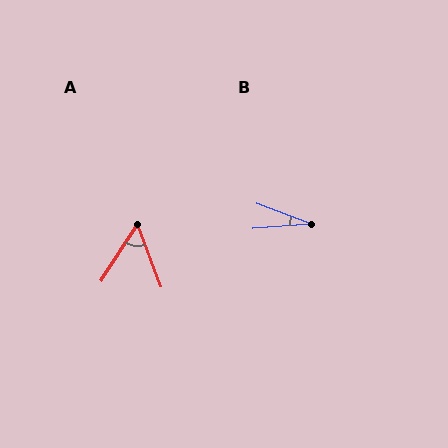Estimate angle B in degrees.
Approximately 25 degrees.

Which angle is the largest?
A, at approximately 54 degrees.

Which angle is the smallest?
B, at approximately 25 degrees.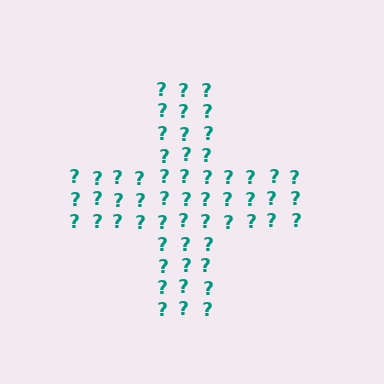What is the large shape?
The large shape is a cross.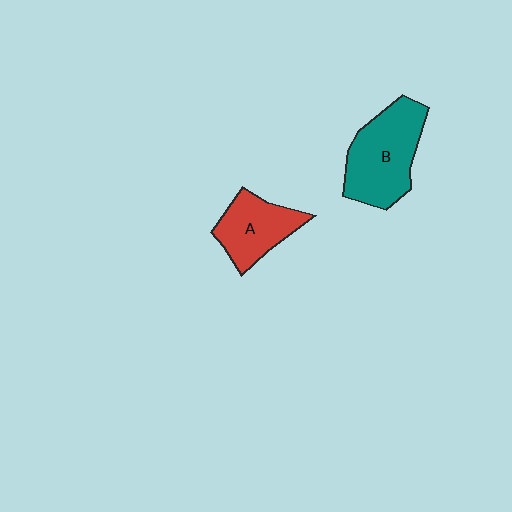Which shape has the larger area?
Shape B (teal).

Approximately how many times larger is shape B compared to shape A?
Approximately 1.4 times.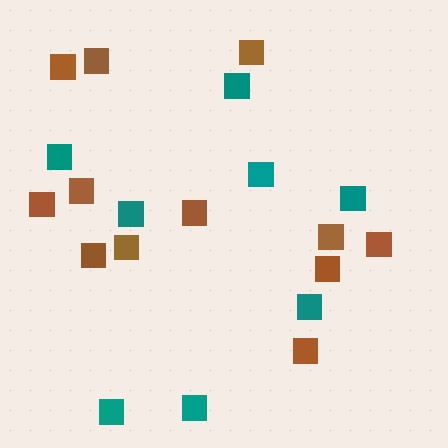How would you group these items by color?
There are 2 groups: one group of brown squares (12) and one group of teal squares (8).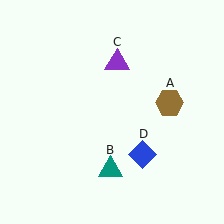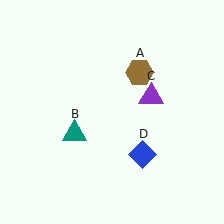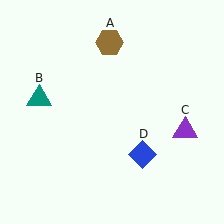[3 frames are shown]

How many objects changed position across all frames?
3 objects changed position: brown hexagon (object A), teal triangle (object B), purple triangle (object C).